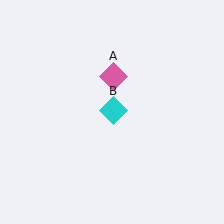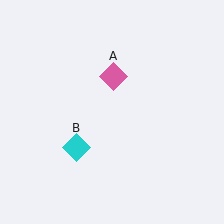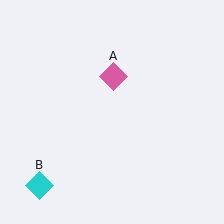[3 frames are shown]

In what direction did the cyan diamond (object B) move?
The cyan diamond (object B) moved down and to the left.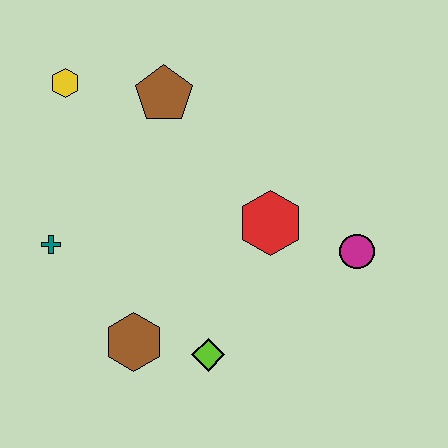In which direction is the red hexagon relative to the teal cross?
The red hexagon is to the right of the teal cross.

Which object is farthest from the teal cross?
The magenta circle is farthest from the teal cross.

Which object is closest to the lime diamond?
The brown hexagon is closest to the lime diamond.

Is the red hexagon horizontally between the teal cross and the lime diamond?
No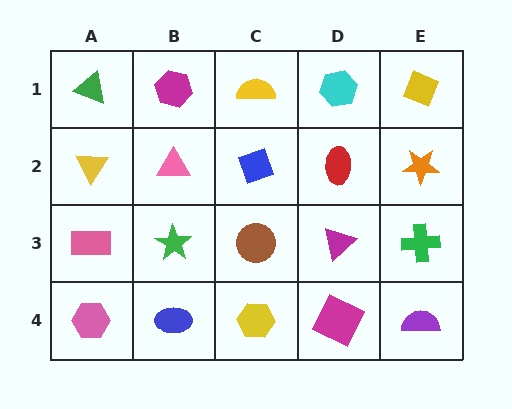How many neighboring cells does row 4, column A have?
2.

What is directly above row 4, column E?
A green cross.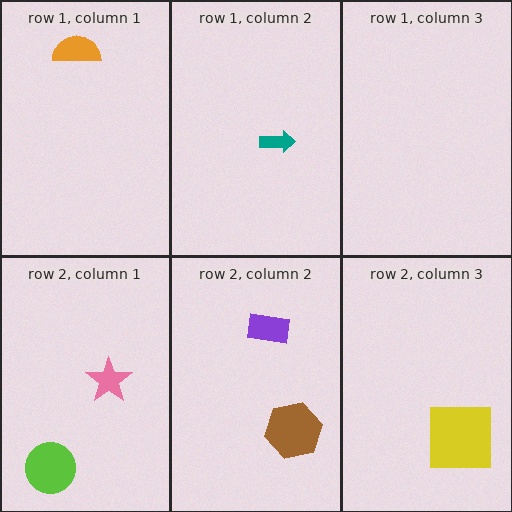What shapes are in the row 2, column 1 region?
The pink star, the lime circle.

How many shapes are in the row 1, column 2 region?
1.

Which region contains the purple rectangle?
The row 2, column 2 region.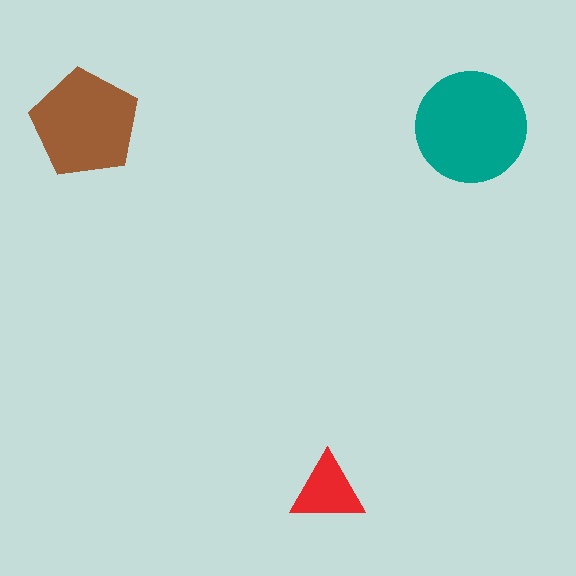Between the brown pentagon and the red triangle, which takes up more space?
The brown pentagon.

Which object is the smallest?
The red triangle.